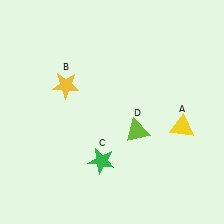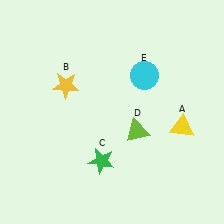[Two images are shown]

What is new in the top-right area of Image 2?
A cyan circle (E) was added in the top-right area of Image 2.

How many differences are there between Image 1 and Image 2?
There is 1 difference between the two images.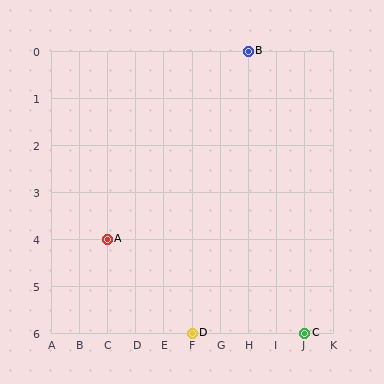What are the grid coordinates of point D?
Point D is at grid coordinates (F, 6).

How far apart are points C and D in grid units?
Points C and D are 4 columns apart.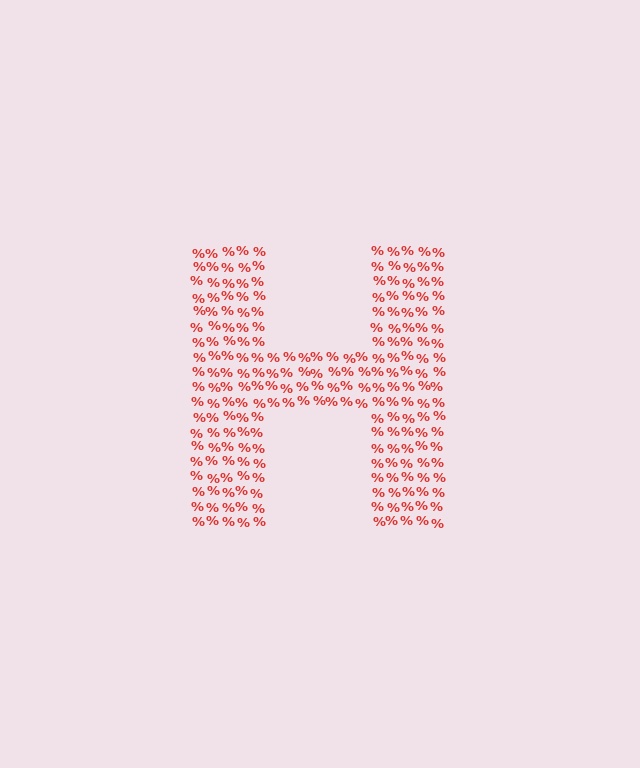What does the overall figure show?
The overall figure shows the letter H.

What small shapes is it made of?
It is made of small percent signs.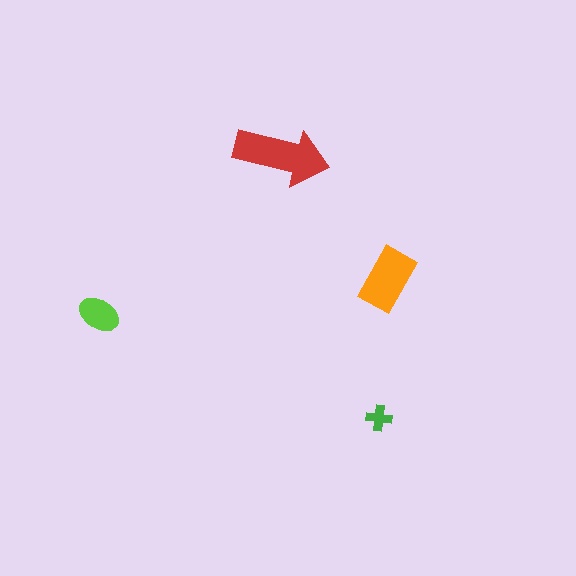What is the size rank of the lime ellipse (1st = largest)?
3rd.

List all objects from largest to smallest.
The red arrow, the orange rectangle, the lime ellipse, the green cross.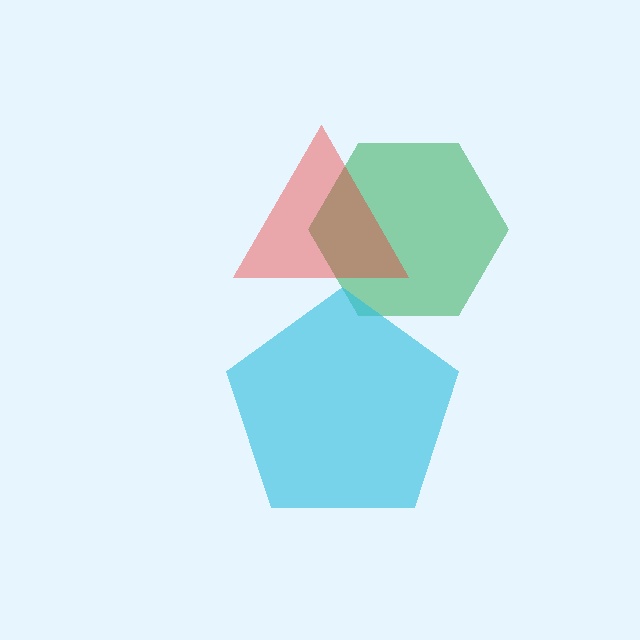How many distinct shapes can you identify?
There are 3 distinct shapes: a green hexagon, a red triangle, a cyan pentagon.